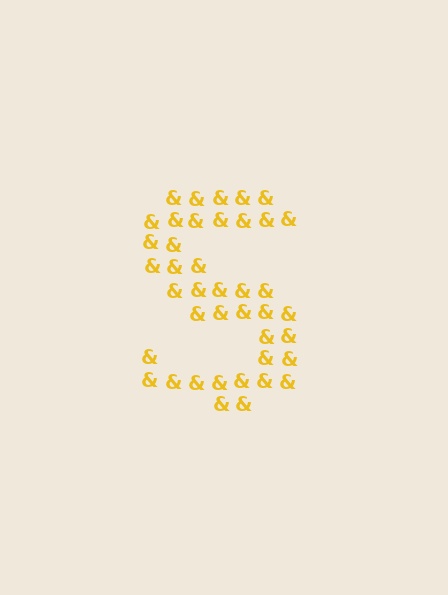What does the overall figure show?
The overall figure shows the letter S.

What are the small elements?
The small elements are ampersands.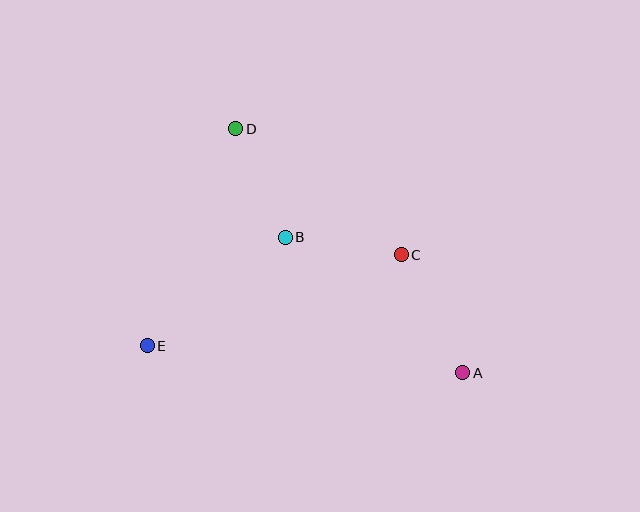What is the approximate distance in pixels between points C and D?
The distance between C and D is approximately 208 pixels.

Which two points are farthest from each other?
Points A and D are farthest from each other.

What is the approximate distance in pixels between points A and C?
The distance between A and C is approximately 133 pixels.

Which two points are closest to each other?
Points B and C are closest to each other.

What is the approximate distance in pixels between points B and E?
The distance between B and E is approximately 175 pixels.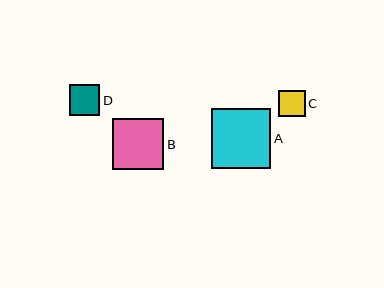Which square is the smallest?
Square C is the smallest with a size of approximately 26 pixels.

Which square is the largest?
Square A is the largest with a size of approximately 59 pixels.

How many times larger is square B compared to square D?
Square B is approximately 1.7 times the size of square D.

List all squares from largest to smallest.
From largest to smallest: A, B, D, C.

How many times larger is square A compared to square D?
Square A is approximately 1.9 times the size of square D.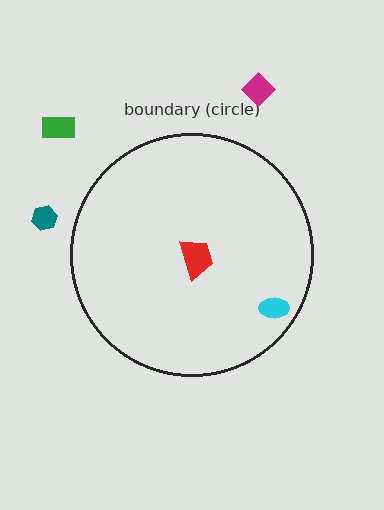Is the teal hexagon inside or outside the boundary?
Outside.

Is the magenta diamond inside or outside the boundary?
Outside.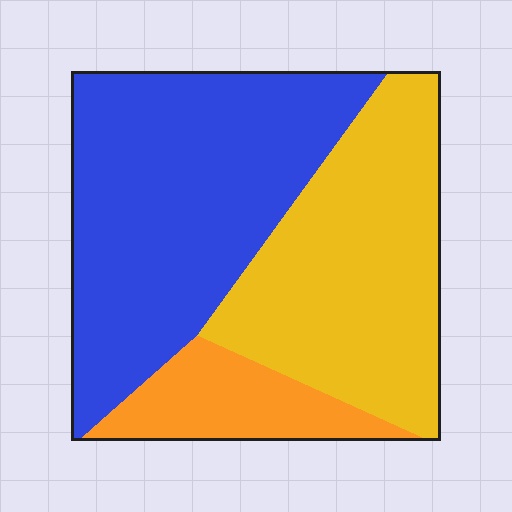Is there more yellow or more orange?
Yellow.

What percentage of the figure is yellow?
Yellow takes up about three eighths (3/8) of the figure.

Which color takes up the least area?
Orange, at roughly 15%.